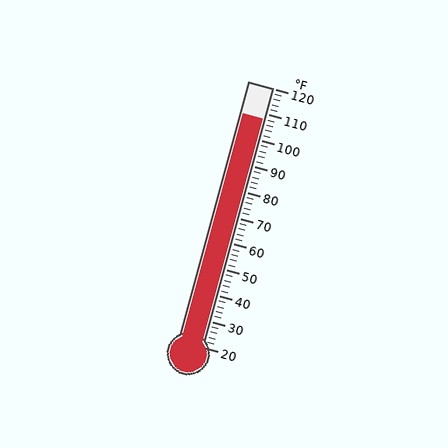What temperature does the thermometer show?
The thermometer shows approximately 108°F.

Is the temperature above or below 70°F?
The temperature is above 70°F.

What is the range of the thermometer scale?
The thermometer scale ranges from 20°F to 120°F.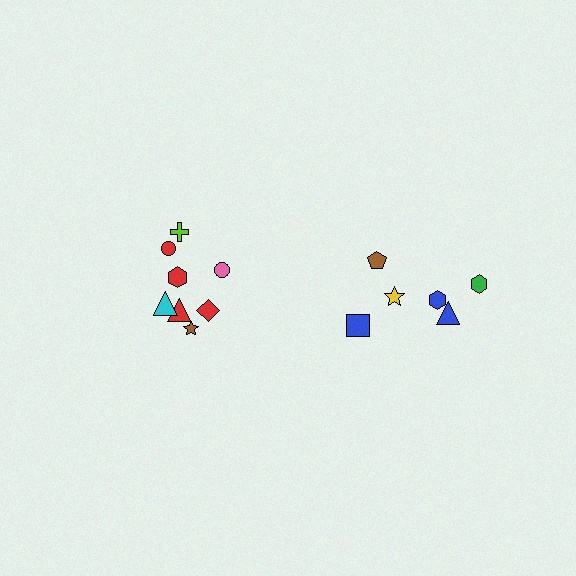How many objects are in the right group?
There are 6 objects.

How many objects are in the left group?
There are 8 objects.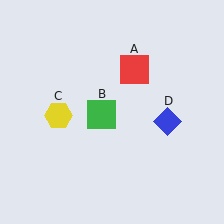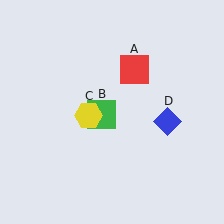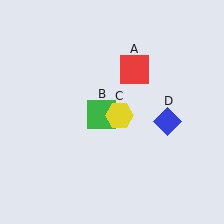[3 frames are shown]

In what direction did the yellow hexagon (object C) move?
The yellow hexagon (object C) moved right.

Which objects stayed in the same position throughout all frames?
Red square (object A) and green square (object B) and blue diamond (object D) remained stationary.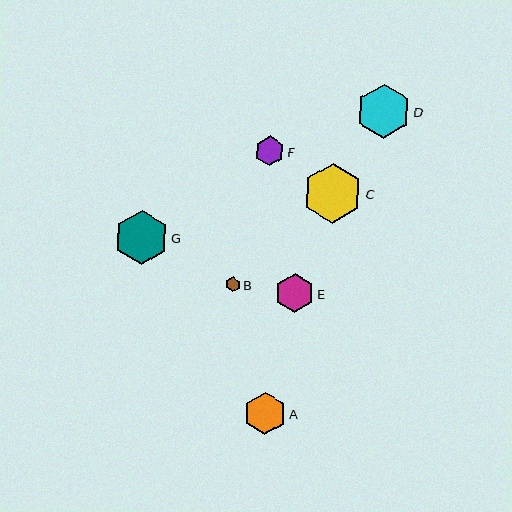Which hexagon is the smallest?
Hexagon B is the smallest with a size of approximately 15 pixels.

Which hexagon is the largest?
Hexagon C is the largest with a size of approximately 60 pixels.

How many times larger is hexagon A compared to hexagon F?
Hexagon A is approximately 1.4 times the size of hexagon F.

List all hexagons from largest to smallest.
From largest to smallest: C, G, D, A, E, F, B.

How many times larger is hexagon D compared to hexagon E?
Hexagon D is approximately 1.4 times the size of hexagon E.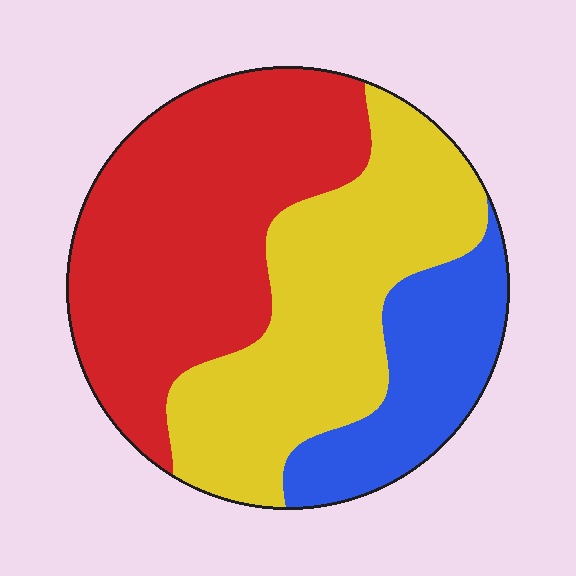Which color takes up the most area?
Red, at roughly 45%.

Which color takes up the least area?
Blue, at roughly 20%.